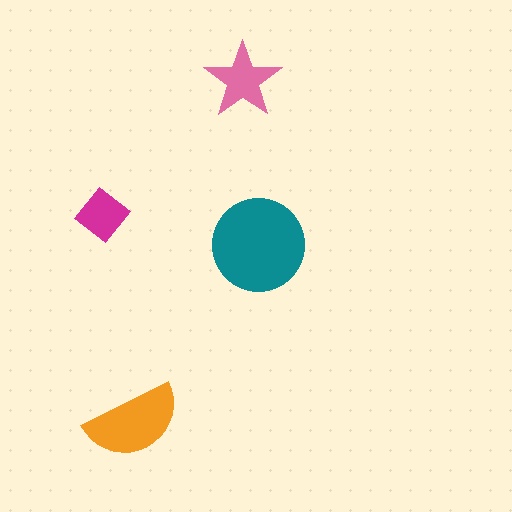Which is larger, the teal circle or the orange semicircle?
The teal circle.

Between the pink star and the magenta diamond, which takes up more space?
The pink star.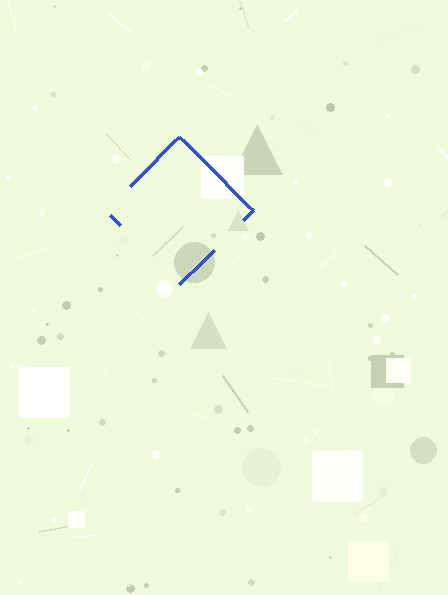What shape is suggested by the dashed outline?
The dashed outline suggests a diamond.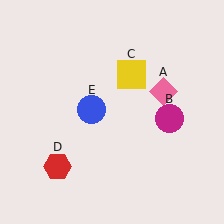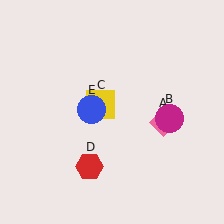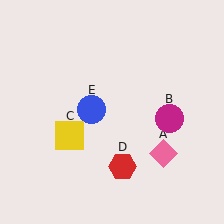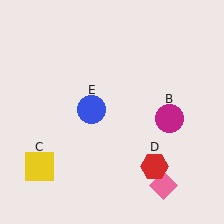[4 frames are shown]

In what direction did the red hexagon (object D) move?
The red hexagon (object D) moved right.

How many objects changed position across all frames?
3 objects changed position: pink diamond (object A), yellow square (object C), red hexagon (object D).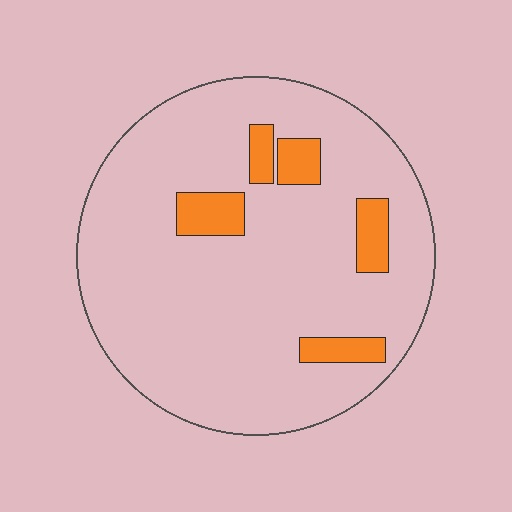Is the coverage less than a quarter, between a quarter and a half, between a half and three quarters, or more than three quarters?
Less than a quarter.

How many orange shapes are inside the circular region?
5.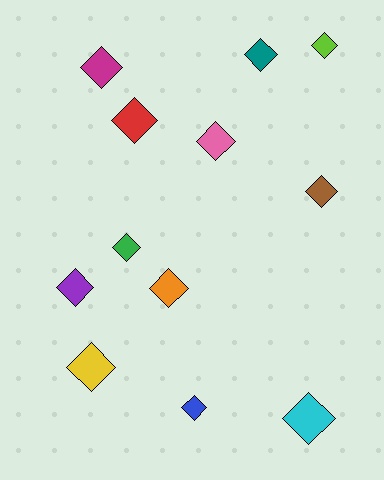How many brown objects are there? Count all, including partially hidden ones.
There is 1 brown object.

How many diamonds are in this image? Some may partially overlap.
There are 12 diamonds.